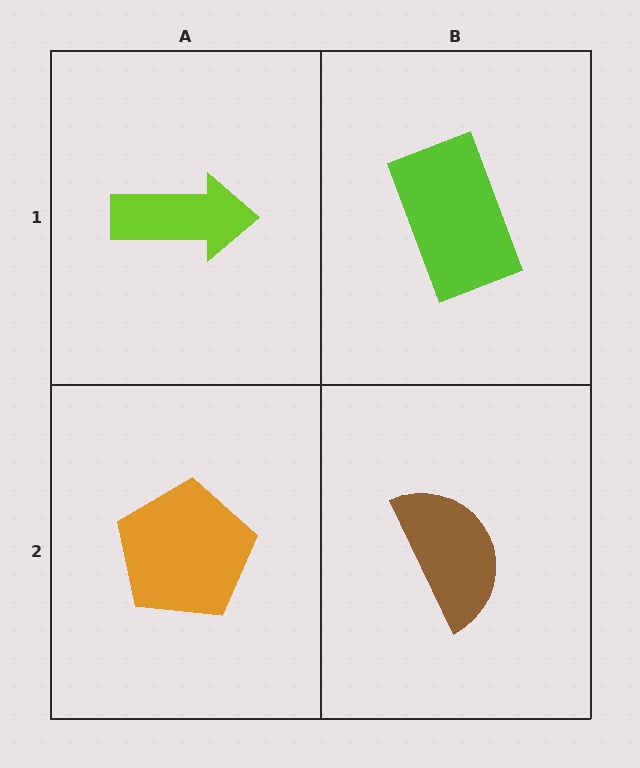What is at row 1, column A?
A lime arrow.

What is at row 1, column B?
A lime rectangle.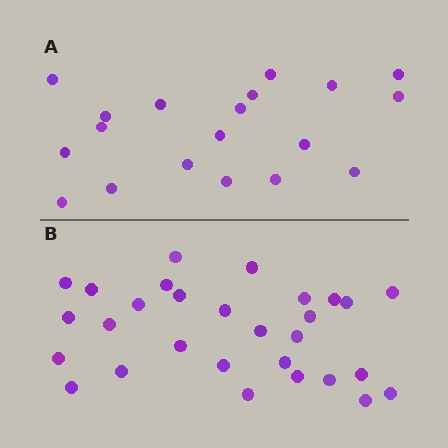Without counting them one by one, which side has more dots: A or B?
Region B (the bottom region) has more dots.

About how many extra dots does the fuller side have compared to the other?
Region B has roughly 10 or so more dots than region A.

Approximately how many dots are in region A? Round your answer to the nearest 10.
About 20 dots. (The exact count is 19, which rounds to 20.)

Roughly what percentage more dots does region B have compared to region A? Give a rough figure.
About 55% more.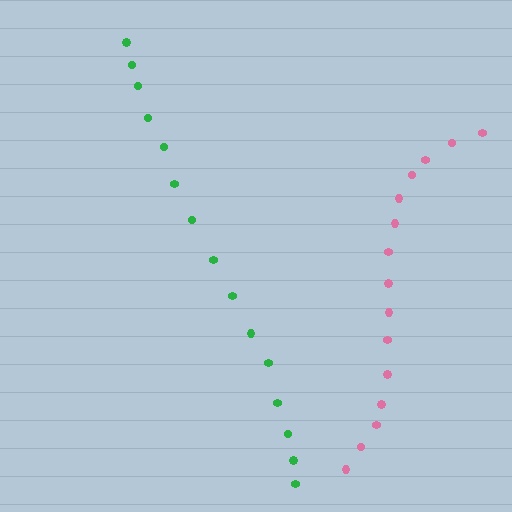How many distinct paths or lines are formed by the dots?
There are 2 distinct paths.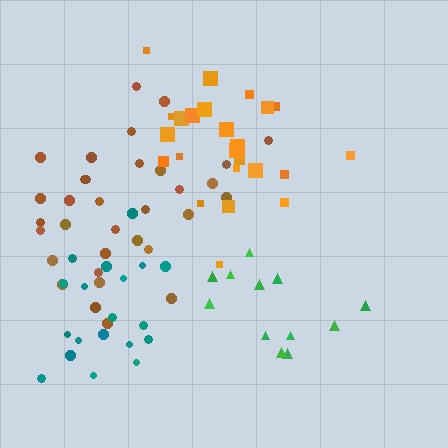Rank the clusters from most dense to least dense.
orange, brown, green, teal.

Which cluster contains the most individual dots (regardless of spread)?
Brown (33).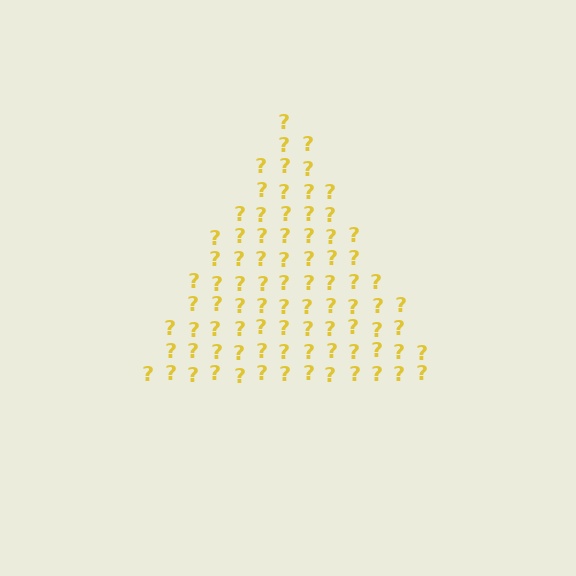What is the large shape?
The large shape is a triangle.